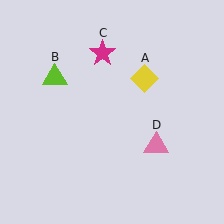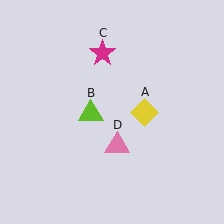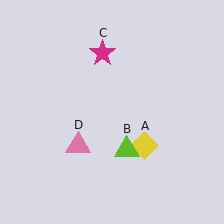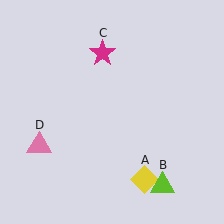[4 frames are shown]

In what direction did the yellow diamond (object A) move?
The yellow diamond (object A) moved down.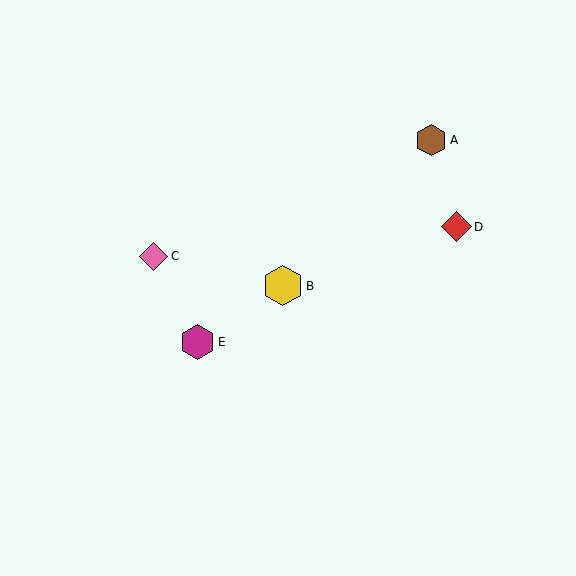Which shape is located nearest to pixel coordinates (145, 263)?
The pink diamond (labeled C) at (153, 256) is nearest to that location.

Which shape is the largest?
The yellow hexagon (labeled B) is the largest.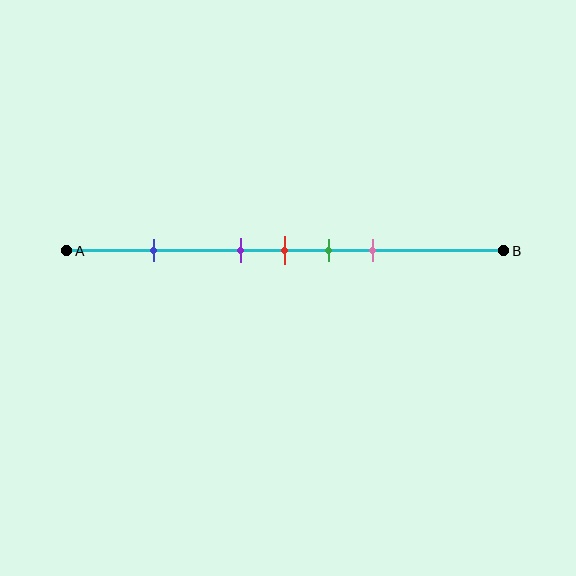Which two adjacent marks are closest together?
The purple and red marks are the closest adjacent pair.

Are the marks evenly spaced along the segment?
No, the marks are not evenly spaced.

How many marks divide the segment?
There are 5 marks dividing the segment.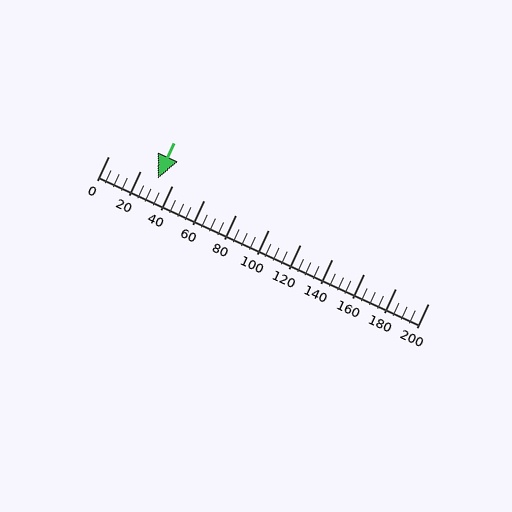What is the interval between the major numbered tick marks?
The major tick marks are spaced 20 units apart.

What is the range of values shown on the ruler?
The ruler shows values from 0 to 200.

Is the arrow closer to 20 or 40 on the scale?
The arrow is closer to 40.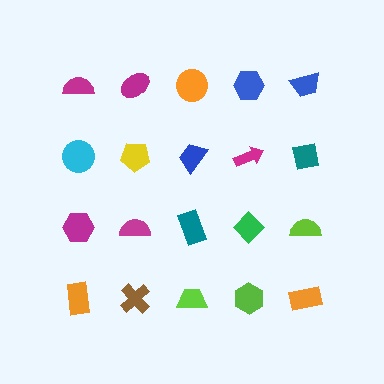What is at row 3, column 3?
A teal rectangle.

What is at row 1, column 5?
A blue trapezoid.